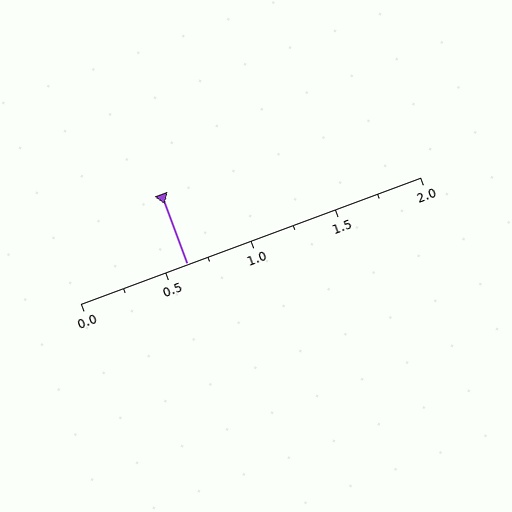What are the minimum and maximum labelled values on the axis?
The axis runs from 0.0 to 2.0.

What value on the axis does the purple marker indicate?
The marker indicates approximately 0.62.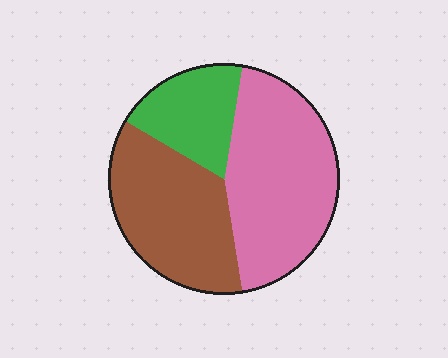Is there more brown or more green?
Brown.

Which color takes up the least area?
Green, at roughly 20%.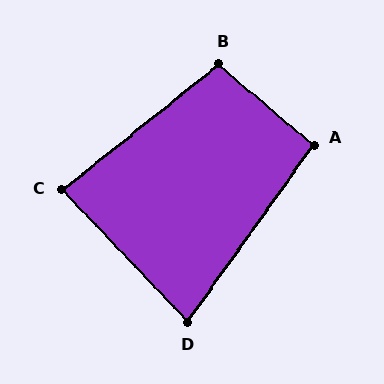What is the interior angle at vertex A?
Approximately 95 degrees (approximately right).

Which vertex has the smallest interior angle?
D, at approximately 79 degrees.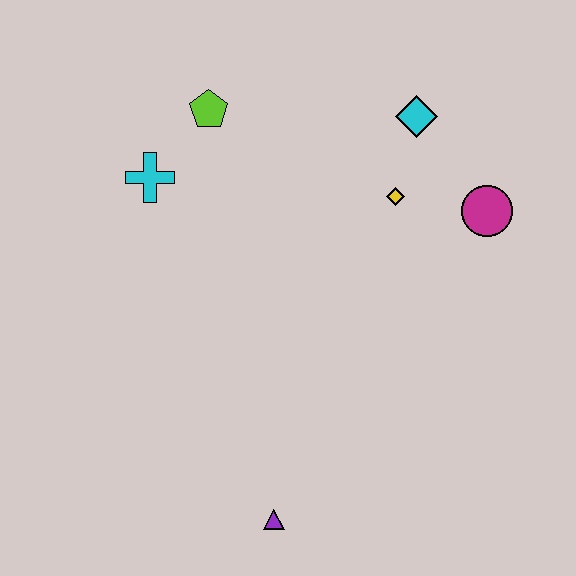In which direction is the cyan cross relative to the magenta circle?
The cyan cross is to the left of the magenta circle.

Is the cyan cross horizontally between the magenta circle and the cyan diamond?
No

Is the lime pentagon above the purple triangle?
Yes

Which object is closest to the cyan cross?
The lime pentagon is closest to the cyan cross.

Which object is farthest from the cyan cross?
The purple triangle is farthest from the cyan cross.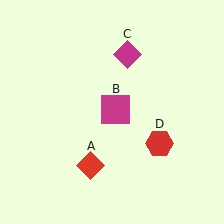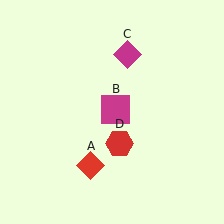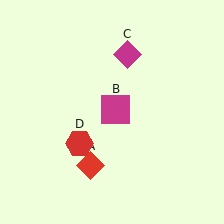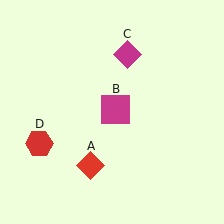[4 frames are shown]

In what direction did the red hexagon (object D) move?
The red hexagon (object D) moved left.